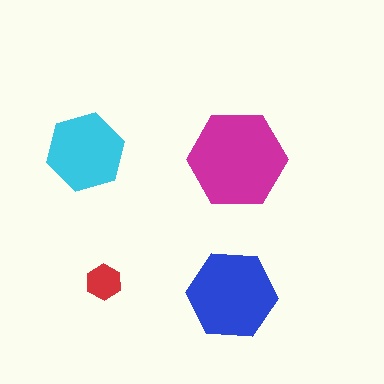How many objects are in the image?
There are 4 objects in the image.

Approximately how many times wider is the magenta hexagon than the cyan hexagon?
About 1.5 times wider.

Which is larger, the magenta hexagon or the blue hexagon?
The magenta one.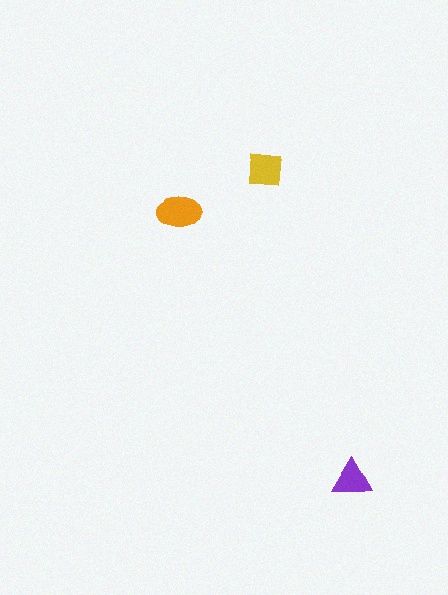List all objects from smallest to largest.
The purple triangle, the yellow square, the orange ellipse.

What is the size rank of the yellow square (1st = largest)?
2nd.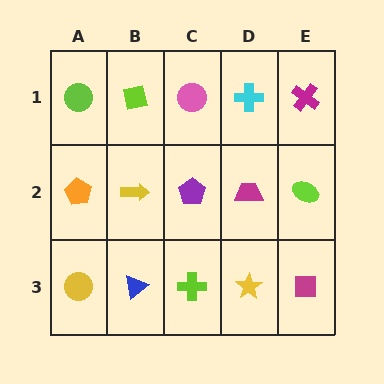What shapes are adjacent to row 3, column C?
A purple pentagon (row 2, column C), a blue triangle (row 3, column B), a yellow star (row 3, column D).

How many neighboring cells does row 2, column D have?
4.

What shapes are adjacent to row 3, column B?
A yellow arrow (row 2, column B), a yellow circle (row 3, column A), a lime cross (row 3, column C).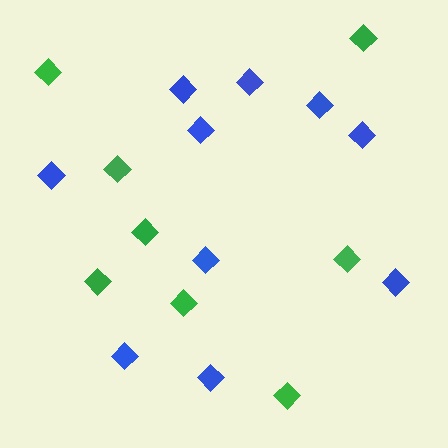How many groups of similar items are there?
There are 2 groups: one group of blue diamonds (10) and one group of green diamonds (8).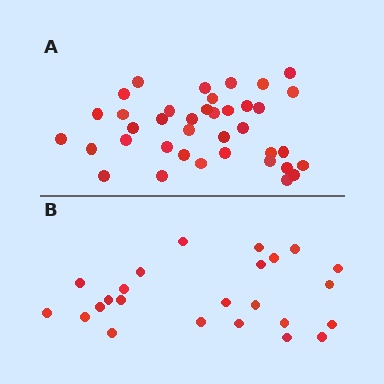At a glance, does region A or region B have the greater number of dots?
Region A (the top region) has more dots.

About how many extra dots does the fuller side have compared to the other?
Region A has approximately 15 more dots than region B.